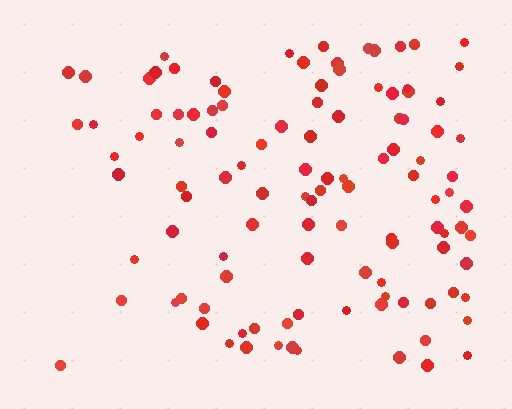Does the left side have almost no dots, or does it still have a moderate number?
Still a moderate number, just noticeably fewer than the right.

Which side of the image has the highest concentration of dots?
The right.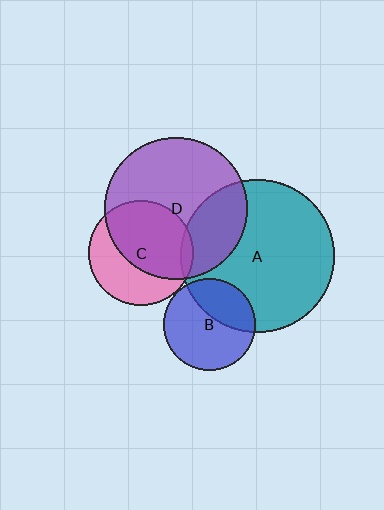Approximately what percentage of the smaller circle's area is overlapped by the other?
Approximately 35%.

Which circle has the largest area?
Circle A (teal).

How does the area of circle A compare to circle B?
Approximately 2.8 times.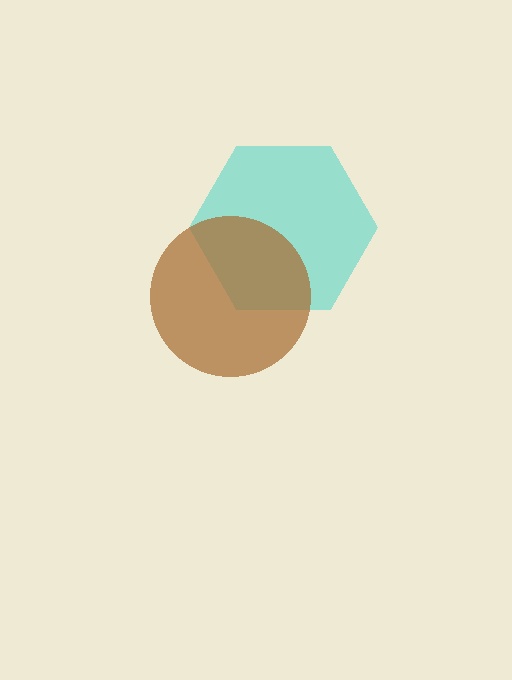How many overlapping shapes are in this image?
There are 2 overlapping shapes in the image.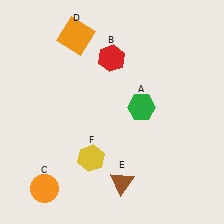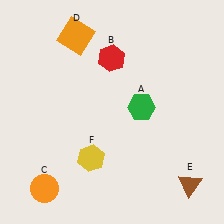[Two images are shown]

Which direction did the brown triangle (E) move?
The brown triangle (E) moved right.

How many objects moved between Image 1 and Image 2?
1 object moved between the two images.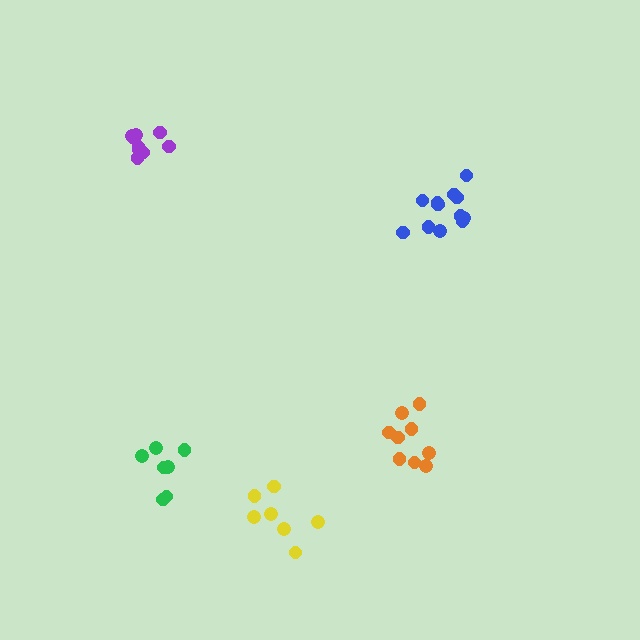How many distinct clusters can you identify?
There are 5 distinct clusters.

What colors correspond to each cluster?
The clusters are colored: blue, yellow, orange, green, purple.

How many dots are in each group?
Group 1: 12 dots, Group 2: 7 dots, Group 3: 9 dots, Group 4: 7 dots, Group 5: 9 dots (44 total).